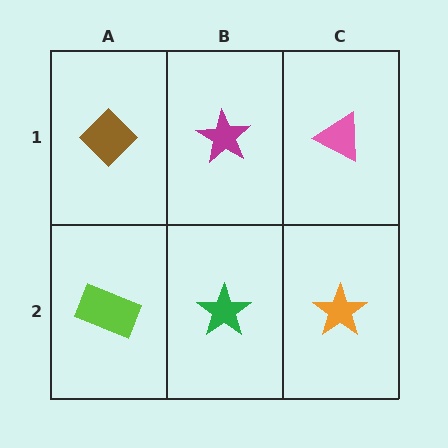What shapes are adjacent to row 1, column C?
An orange star (row 2, column C), a magenta star (row 1, column B).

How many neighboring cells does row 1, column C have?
2.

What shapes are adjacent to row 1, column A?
A lime rectangle (row 2, column A), a magenta star (row 1, column B).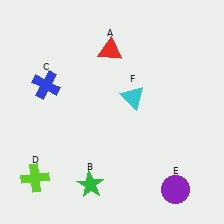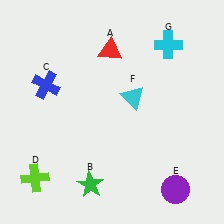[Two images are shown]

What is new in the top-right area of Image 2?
A cyan cross (G) was added in the top-right area of Image 2.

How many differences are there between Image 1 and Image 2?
There is 1 difference between the two images.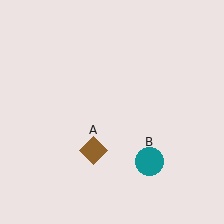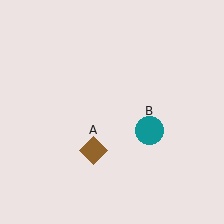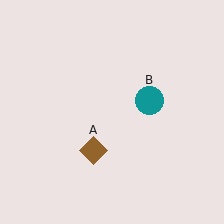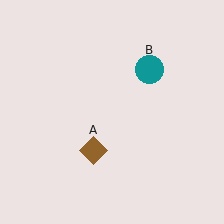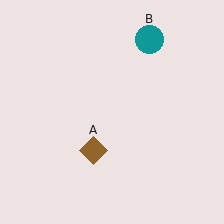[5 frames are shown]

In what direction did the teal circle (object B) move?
The teal circle (object B) moved up.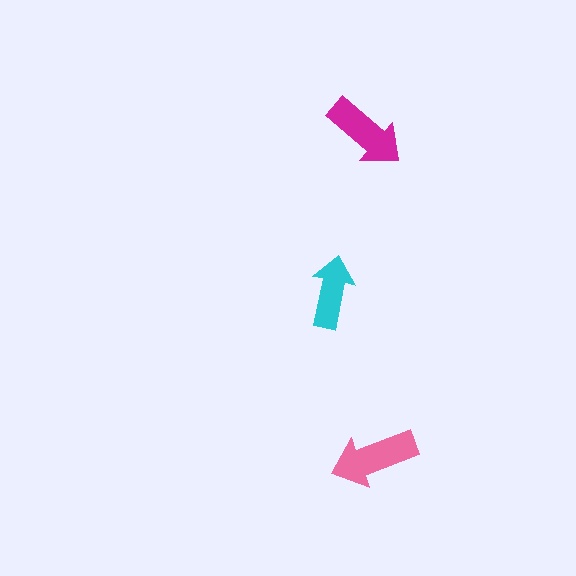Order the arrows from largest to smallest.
the pink one, the magenta one, the cyan one.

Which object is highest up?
The magenta arrow is topmost.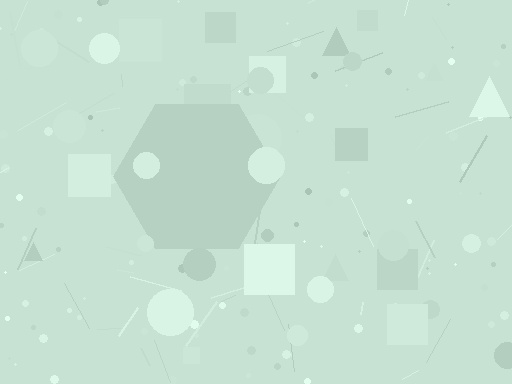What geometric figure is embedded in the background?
A hexagon is embedded in the background.